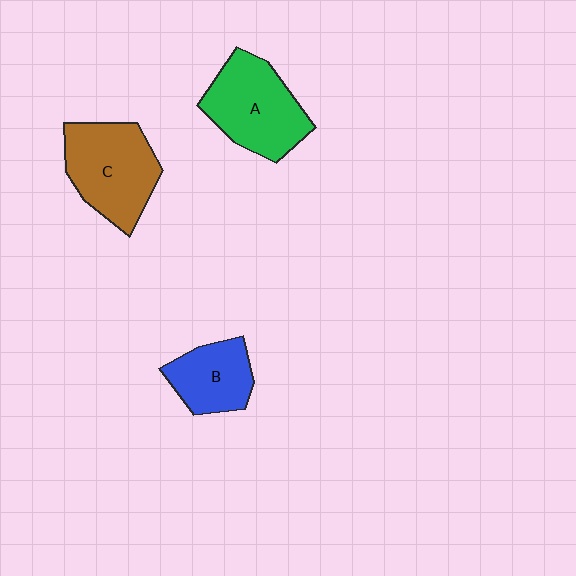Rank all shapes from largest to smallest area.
From largest to smallest: C (brown), A (green), B (blue).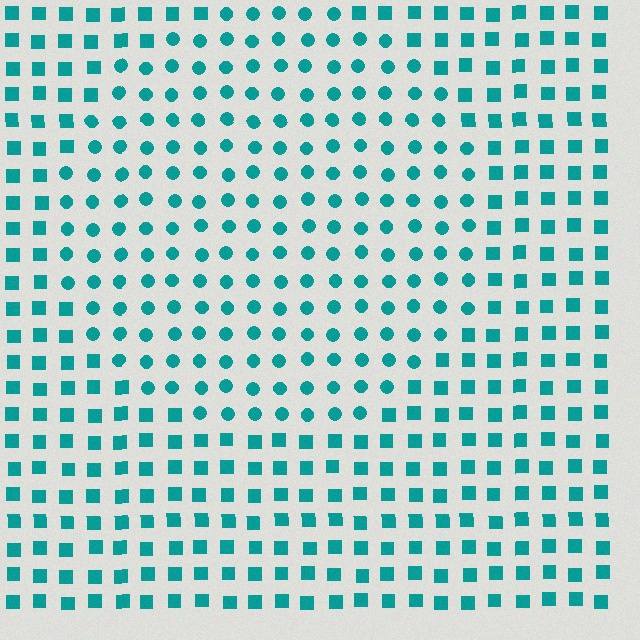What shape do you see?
I see a circle.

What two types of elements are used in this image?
The image uses circles inside the circle region and squares outside it.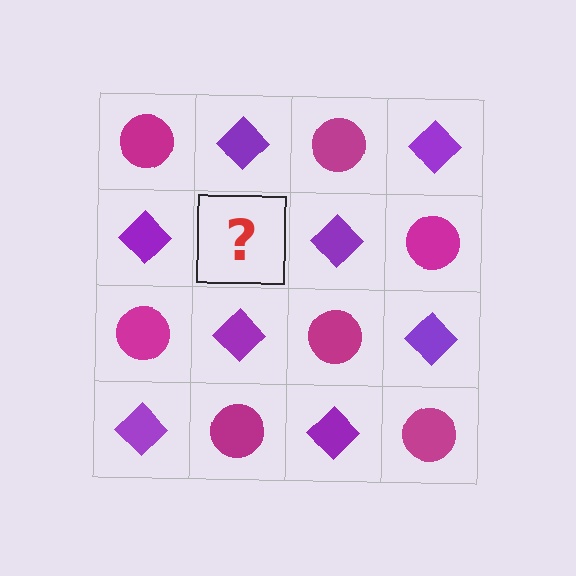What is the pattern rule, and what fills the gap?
The rule is that it alternates magenta circle and purple diamond in a checkerboard pattern. The gap should be filled with a magenta circle.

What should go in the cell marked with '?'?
The missing cell should contain a magenta circle.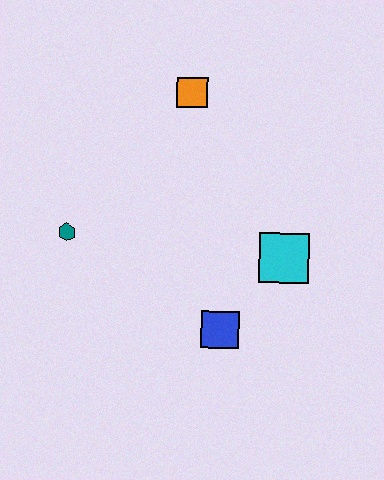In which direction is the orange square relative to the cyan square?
The orange square is above the cyan square.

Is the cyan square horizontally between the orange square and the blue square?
No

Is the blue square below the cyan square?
Yes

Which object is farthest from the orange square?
The blue square is farthest from the orange square.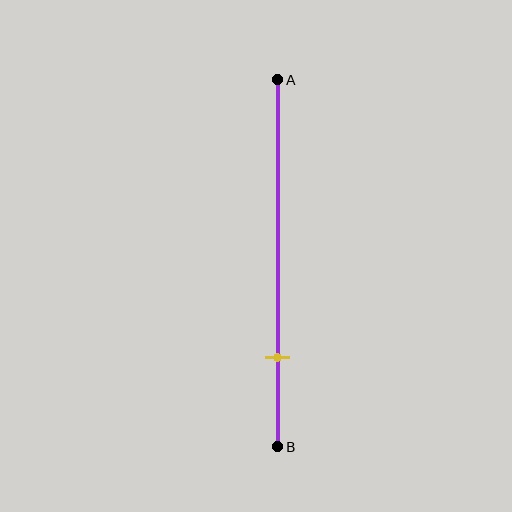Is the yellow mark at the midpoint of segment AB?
No, the mark is at about 75% from A, not at the 50% midpoint.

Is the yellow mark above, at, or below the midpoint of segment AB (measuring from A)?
The yellow mark is below the midpoint of segment AB.